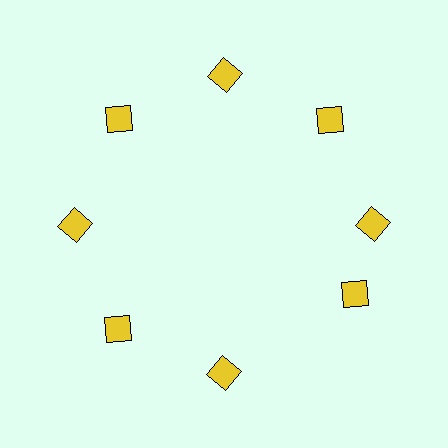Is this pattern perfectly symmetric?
No. The 8 yellow diamonds are arranged in a ring, but one element near the 4 o'clock position is rotated out of alignment along the ring, breaking the 8-fold rotational symmetry.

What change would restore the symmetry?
The symmetry would be restored by rotating it back into even spacing with its neighbors so that all 8 diamonds sit at equal angles and equal distance from the center.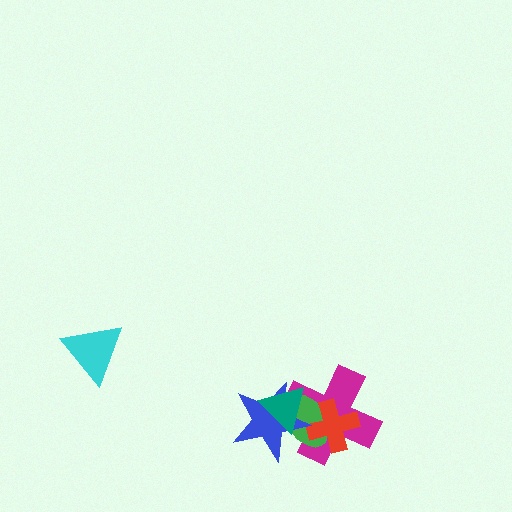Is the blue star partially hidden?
Yes, it is partially covered by another shape.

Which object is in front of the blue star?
The teal triangle is in front of the blue star.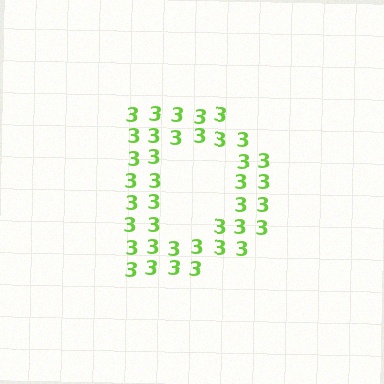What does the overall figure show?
The overall figure shows the letter D.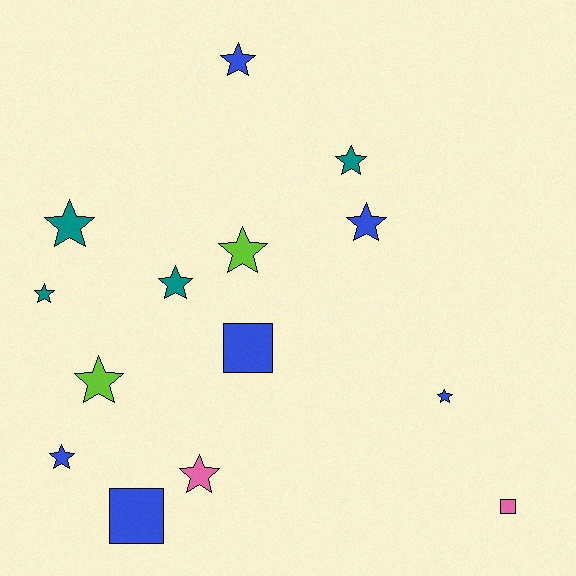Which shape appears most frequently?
Star, with 11 objects.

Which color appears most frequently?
Blue, with 6 objects.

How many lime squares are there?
There are no lime squares.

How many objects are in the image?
There are 14 objects.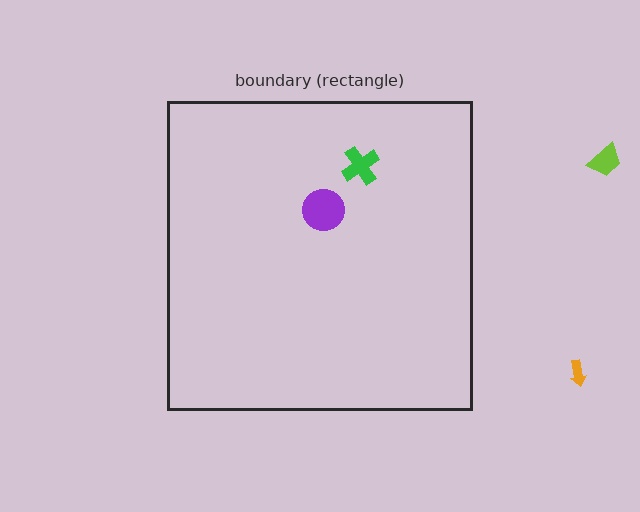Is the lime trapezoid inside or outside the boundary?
Outside.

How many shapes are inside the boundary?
2 inside, 2 outside.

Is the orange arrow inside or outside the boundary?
Outside.